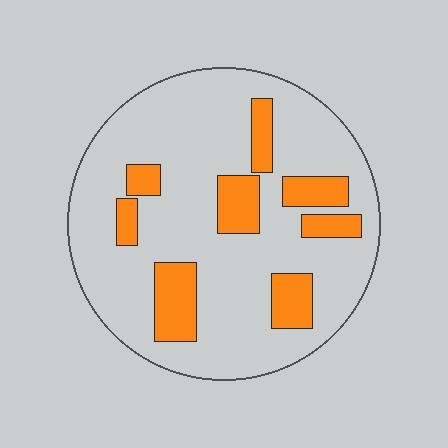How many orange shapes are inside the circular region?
8.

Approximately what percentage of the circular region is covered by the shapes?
Approximately 20%.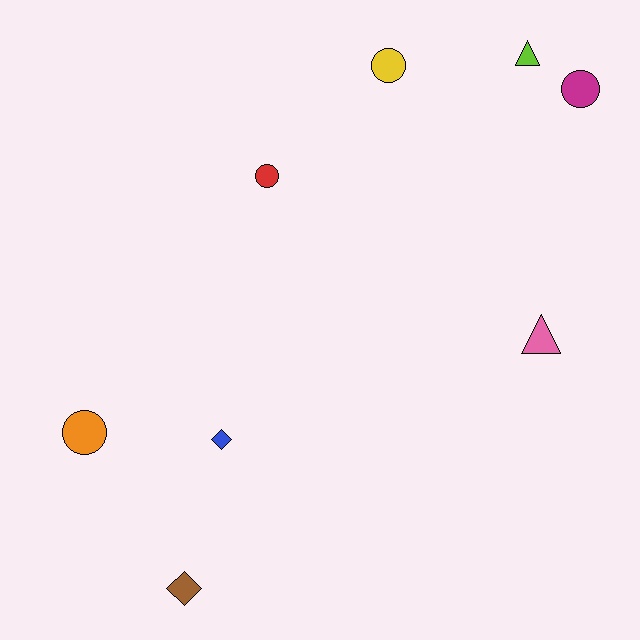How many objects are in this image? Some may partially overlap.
There are 8 objects.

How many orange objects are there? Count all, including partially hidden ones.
There is 1 orange object.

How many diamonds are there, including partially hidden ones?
There are 2 diamonds.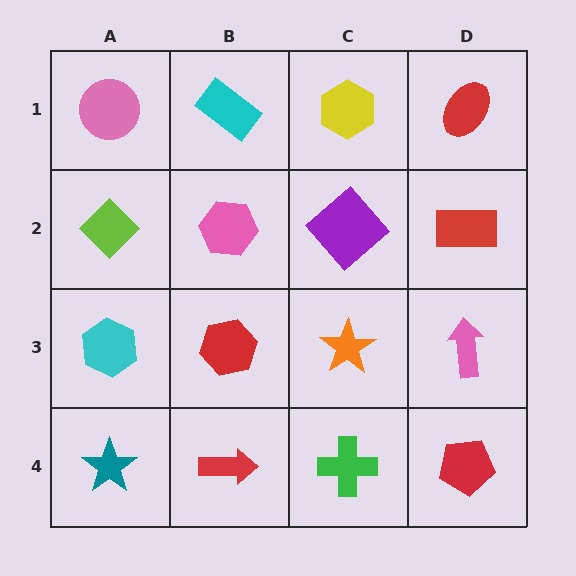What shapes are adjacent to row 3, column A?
A lime diamond (row 2, column A), a teal star (row 4, column A), a red hexagon (row 3, column B).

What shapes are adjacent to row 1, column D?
A red rectangle (row 2, column D), a yellow hexagon (row 1, column C).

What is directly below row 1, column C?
A purple diamond.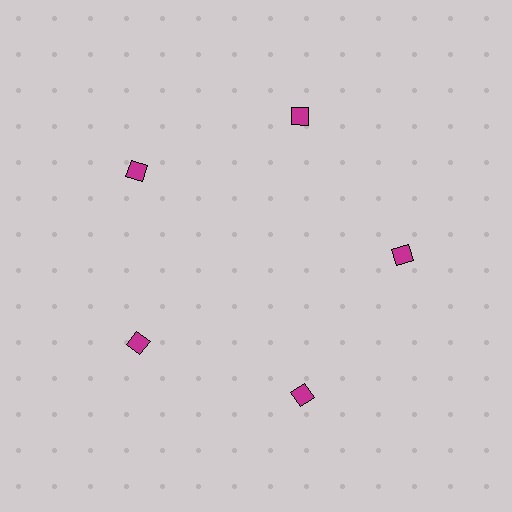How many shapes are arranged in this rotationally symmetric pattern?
There are 5 shapes, arranged in 5 groups of 1.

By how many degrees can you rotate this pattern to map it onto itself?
The pattern maps onto itself every 72 degrees of rotation.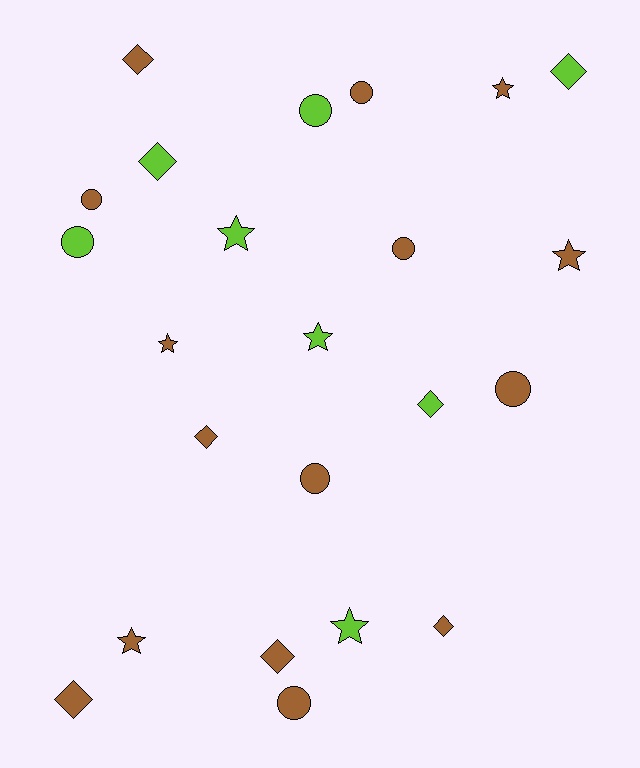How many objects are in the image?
There are 23 objects.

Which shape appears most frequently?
Circle, with 8 objects.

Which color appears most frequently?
Brown, with 15 objects.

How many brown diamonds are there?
There are 5 brown diamonds.